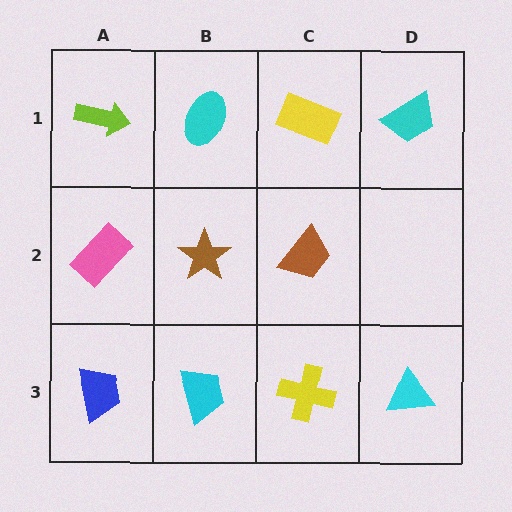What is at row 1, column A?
A lime arrow.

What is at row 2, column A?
A pink rectangle.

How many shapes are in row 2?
3 shapes.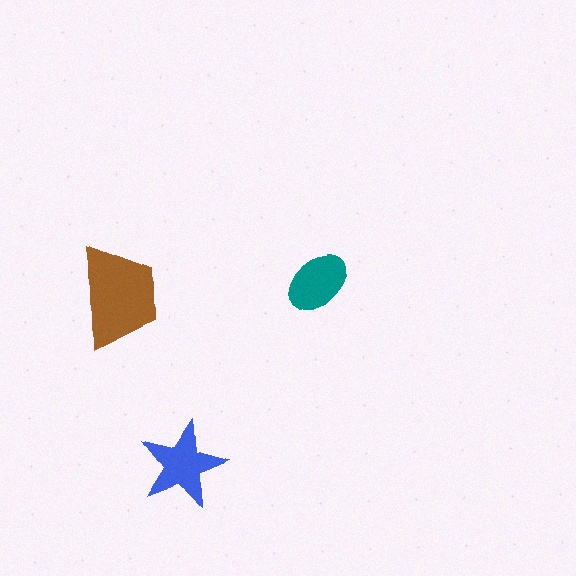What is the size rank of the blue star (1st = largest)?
2nd.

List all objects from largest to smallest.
The brown trapezoid, the blue star, the teal ellipse.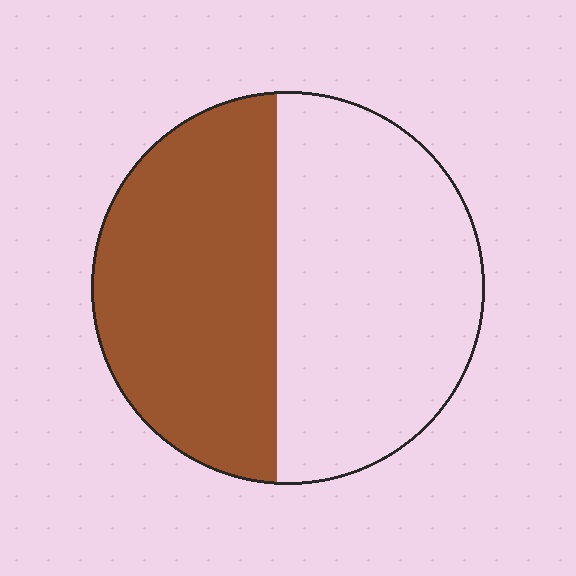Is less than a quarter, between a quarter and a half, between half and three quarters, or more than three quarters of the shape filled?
Between a quarter and a half.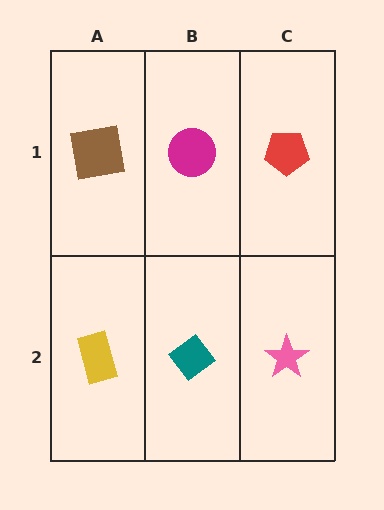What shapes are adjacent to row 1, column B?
A teal diamond (row 2, column B), a brown square (row 1, column A), a red pentagon (row 1, column C).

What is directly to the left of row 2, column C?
A teal diamond.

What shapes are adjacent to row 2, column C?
A red pentagon (row 1, column C), a teal diamond (row 2, column B).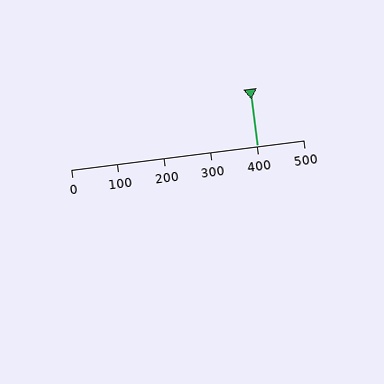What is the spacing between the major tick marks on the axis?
The major ticks are spaced 100 apart.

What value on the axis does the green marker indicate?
The marker indicates approximately 400.